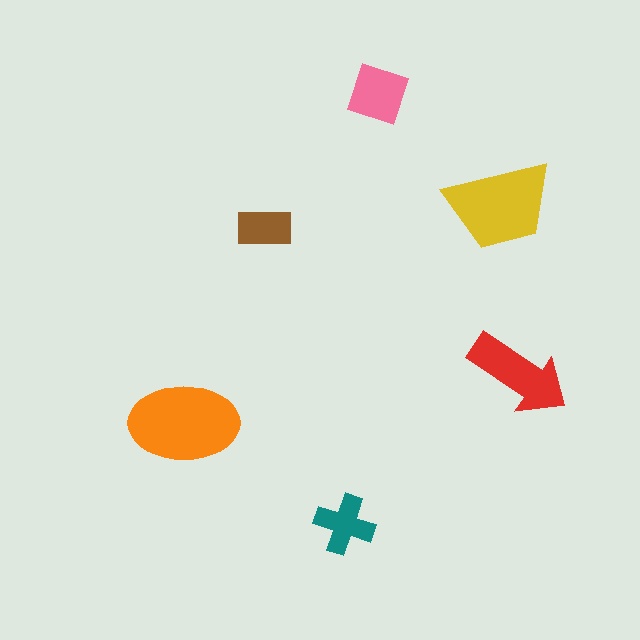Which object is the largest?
The orange ellipse.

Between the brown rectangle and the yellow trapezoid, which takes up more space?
The yellow trapezoid.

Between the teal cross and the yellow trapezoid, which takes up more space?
The yellow trapezoid.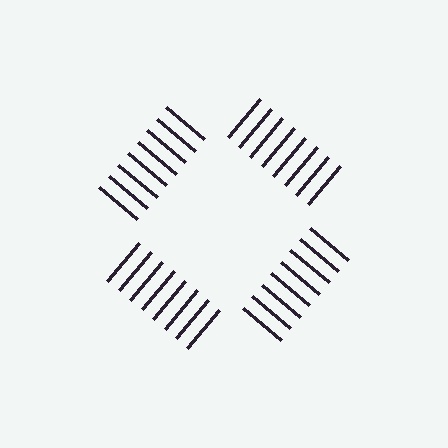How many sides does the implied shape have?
4 sides — the line-ends trace a square.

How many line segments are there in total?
32 — 8 along each of the 4 edges.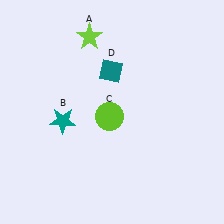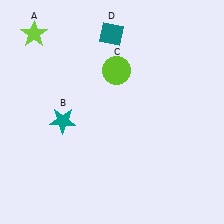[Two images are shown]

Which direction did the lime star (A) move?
The lime star (A) moved left.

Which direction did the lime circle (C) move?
The lime circle (C) moved up.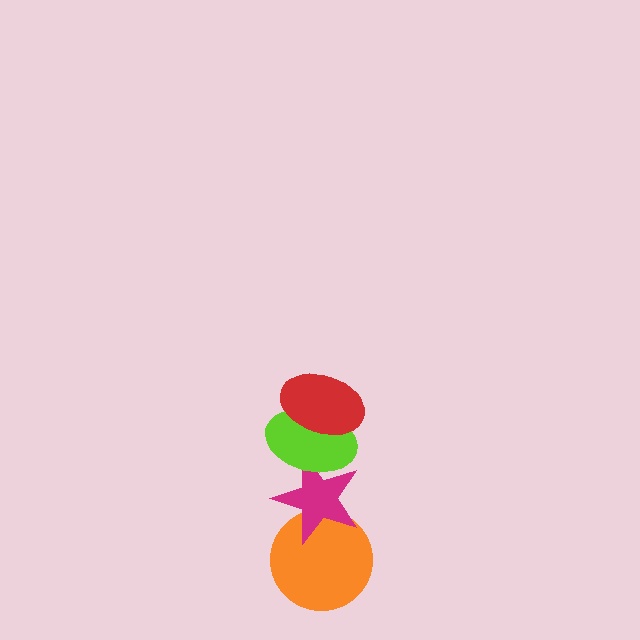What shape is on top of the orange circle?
The magenta star is on top of the orange circle.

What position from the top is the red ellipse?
The red ellipse is 1st from the top.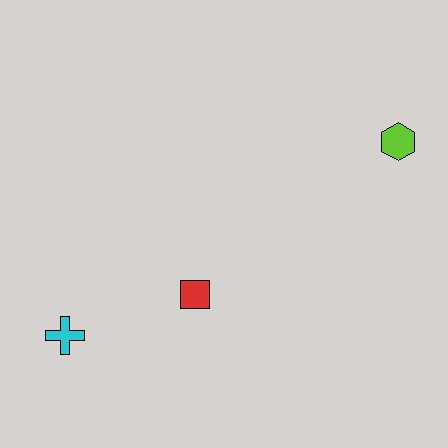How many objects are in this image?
There are 3 objects.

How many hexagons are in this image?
There is 1 hexagon.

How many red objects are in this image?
There is 1 red object.